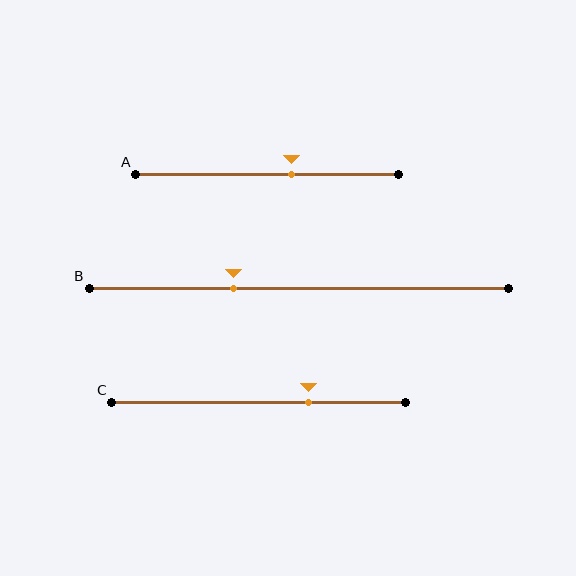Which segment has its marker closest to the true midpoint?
Segment A has its marker closest to the true midpoint.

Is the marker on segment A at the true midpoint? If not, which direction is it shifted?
No, the marker on segment A is shifted to the right by about 9% of the segment length.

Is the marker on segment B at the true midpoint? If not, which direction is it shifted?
No, the marker on segment B is shifted to the left by about 16% of the segment length.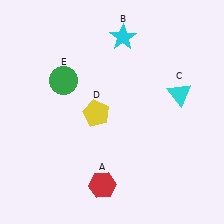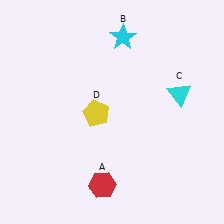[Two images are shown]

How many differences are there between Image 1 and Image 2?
There is 1 difference between the two images.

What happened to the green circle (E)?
The green circle (E) was removed in Image 2. It was in the top-left area of Image 1.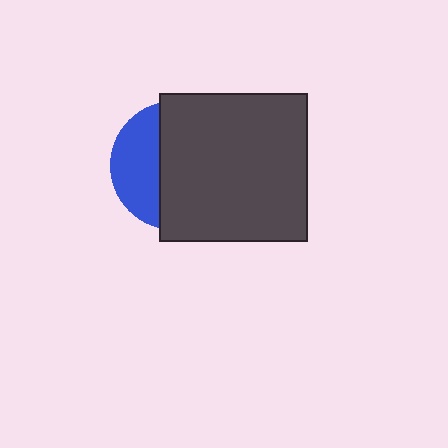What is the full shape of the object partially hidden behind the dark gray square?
The partially hidden object is a blue circle.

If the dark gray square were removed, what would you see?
You would see the complete blue circle.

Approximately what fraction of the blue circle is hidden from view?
Roughly 65% of the blue circle is hidden behind the dark gray square.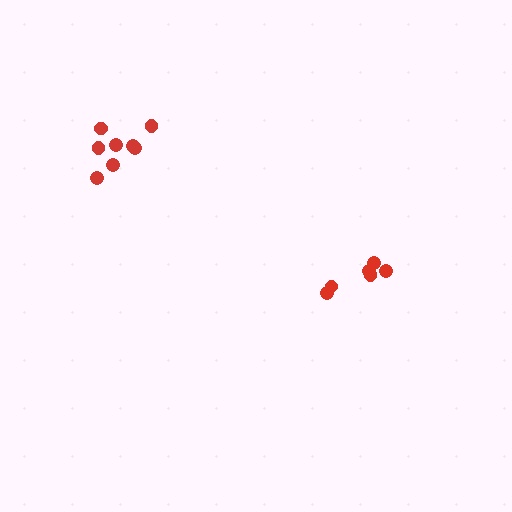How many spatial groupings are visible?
There are 2 spatial groupings.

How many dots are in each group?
Group 1: 6 dots, Group 2: 8 dots (14 total).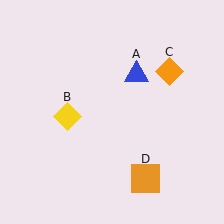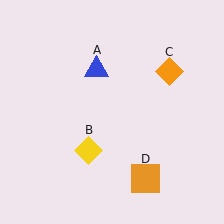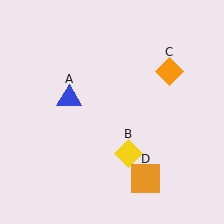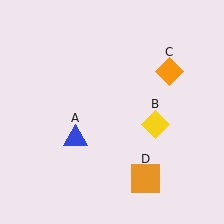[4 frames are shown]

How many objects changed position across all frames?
2 objects changed position: blue triangle (object A), yellow diamond (object B).